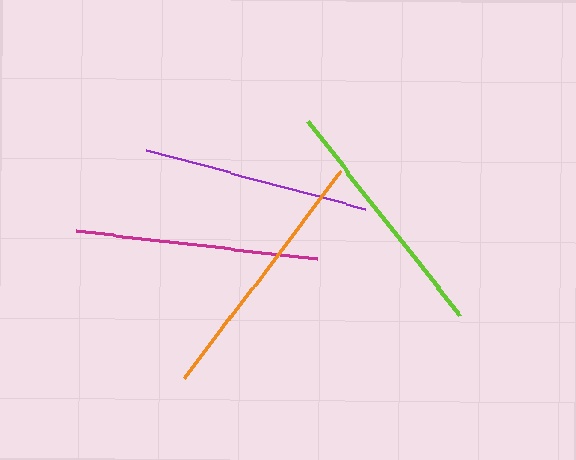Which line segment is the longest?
The orange line is the longest at approximately 259 pixels.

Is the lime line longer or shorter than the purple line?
The lime line is longer than the purple line.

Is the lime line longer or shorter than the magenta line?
The lime line is longer than the magenta line.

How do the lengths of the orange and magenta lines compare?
The orange and magenta lines are approximately the same length.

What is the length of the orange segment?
The orange segment is approximately 259 pixels long.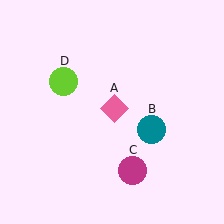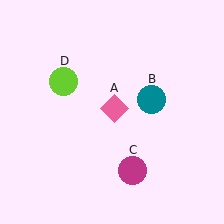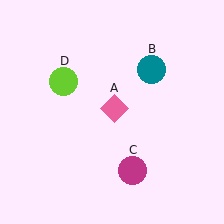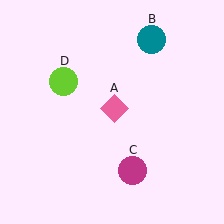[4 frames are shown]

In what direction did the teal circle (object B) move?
The teal circle (object B) moved up.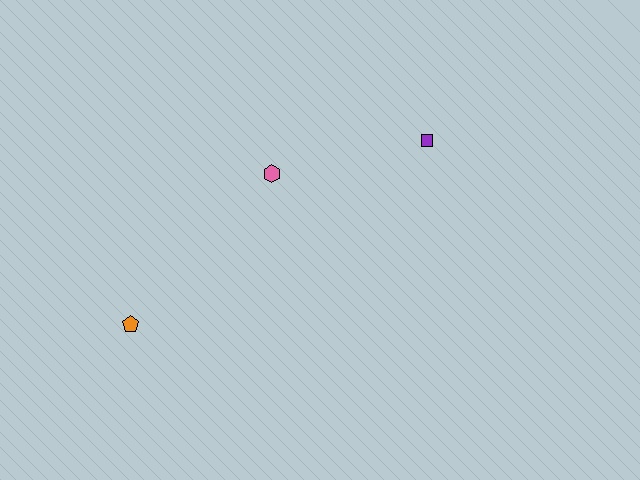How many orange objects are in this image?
There is 1 orange object.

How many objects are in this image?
There are 3 objects.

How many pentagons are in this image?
There is 1 pentagon.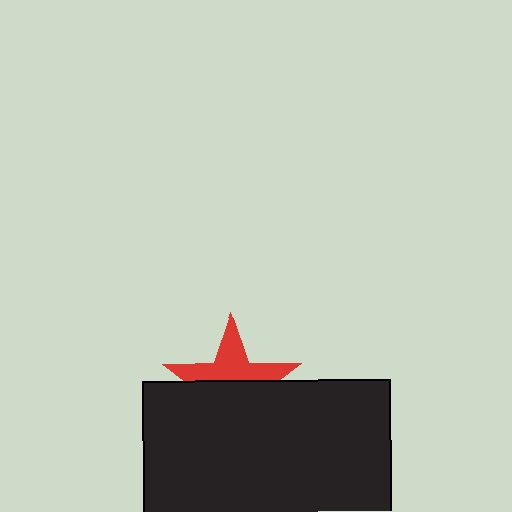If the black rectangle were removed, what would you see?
You would see the complete red star.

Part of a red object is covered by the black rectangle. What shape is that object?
It is a star.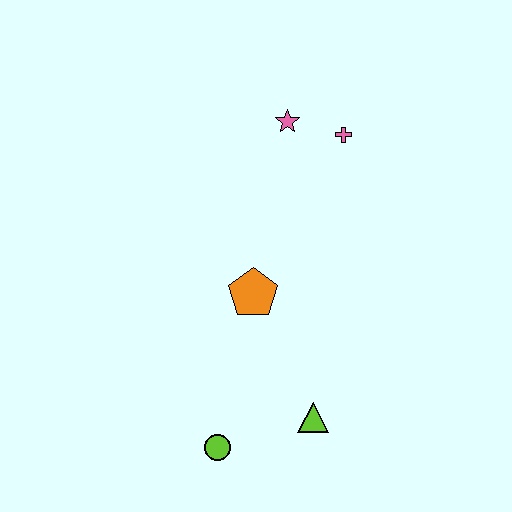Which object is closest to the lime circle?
The lime triangle is closest to the lime circle.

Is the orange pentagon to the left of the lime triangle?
Yes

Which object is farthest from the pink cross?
The lime circle is farthest from the pink cross.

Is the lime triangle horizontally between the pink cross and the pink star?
Yes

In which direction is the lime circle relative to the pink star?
The lime circle is below the pink star.